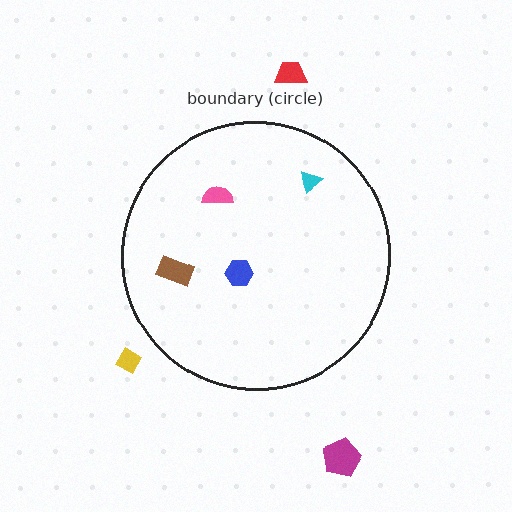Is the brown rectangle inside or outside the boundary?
Inside.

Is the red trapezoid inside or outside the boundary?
Outside.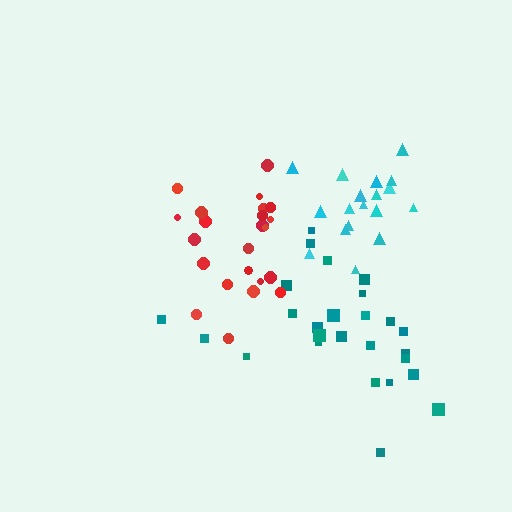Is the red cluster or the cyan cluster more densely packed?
Cyan.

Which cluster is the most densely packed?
Cyan.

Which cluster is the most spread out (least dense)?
Teal.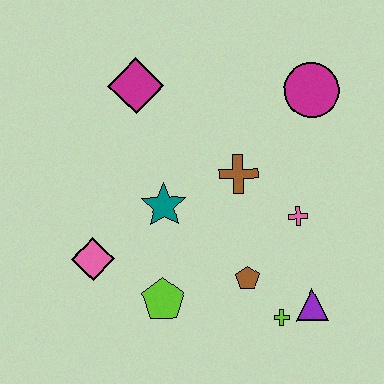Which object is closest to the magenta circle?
The brown cross is closest to the magenta circle.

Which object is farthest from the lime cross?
The magenta diamond is farthest from the lime cross.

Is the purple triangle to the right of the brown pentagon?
Yes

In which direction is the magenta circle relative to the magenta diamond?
The magenta circle is to the right of the magenta diamond.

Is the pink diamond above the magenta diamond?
No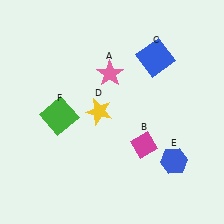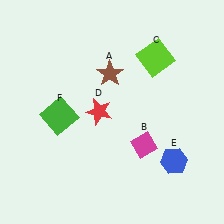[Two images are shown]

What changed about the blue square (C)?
In Image 1, C is blue. In Image 2, it changed to lime.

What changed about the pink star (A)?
In Image 1, A is pink. In Image 2, it changed to brown.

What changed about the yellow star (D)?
In Image 1, D is yellow. In Image 2, it changed to red.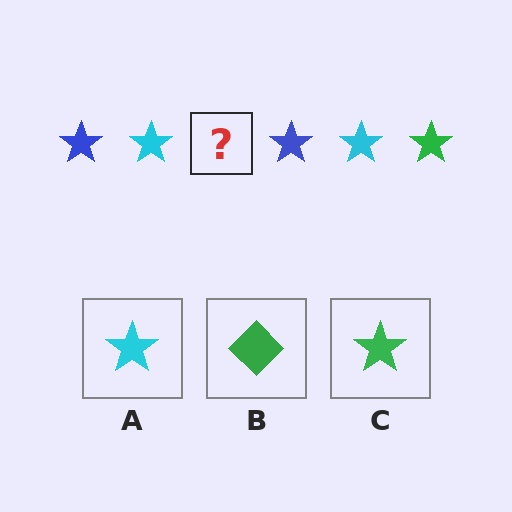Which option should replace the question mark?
Option C.